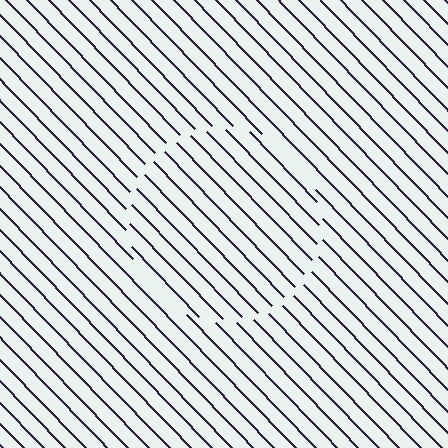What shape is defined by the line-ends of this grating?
An illusory circle. The interior of the shape contains the same grating, shifted by half a period — the contour is defined by the phase discontinuity where line-ends from the inner and outer gratings abut.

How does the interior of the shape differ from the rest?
The interior of the shape contains the same grating, shifted by half a period — the contour is defined by the phase discontinuity where line-ends from the inner and outer gratings abut.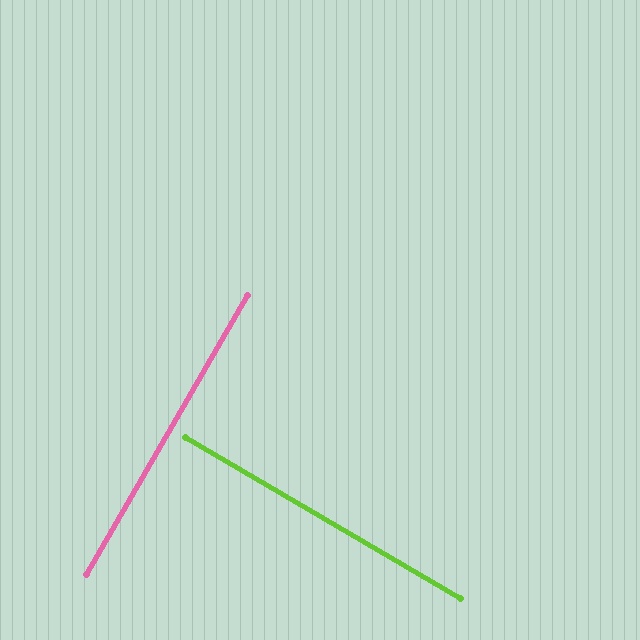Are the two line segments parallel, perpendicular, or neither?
Perpendicular — they meet at approximately 90°.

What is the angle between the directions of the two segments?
Approximately 90 degrees.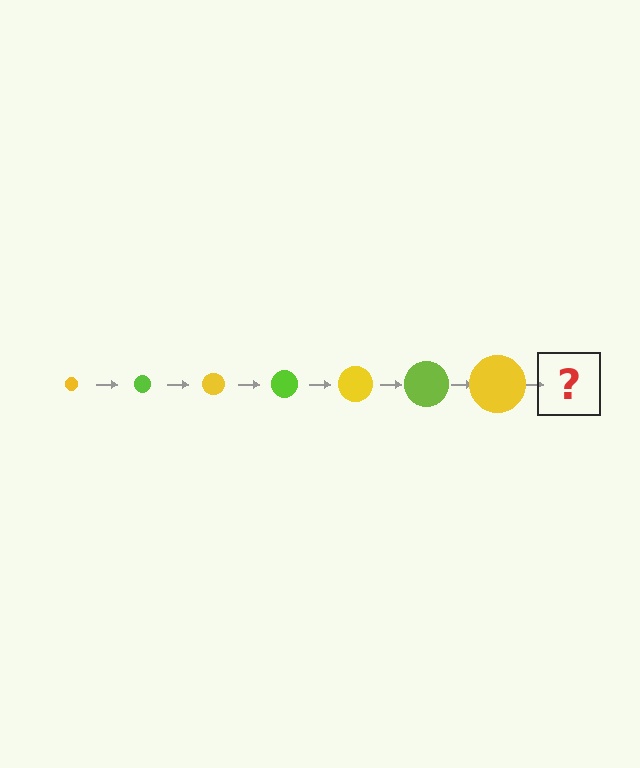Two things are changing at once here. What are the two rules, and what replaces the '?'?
The two rules are that the circle grows larger each step and the color cycles through yellow and lime. The '?' should be a lime circle, larger than the previous one.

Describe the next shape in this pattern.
It should be a lime circle, larger than the previous one.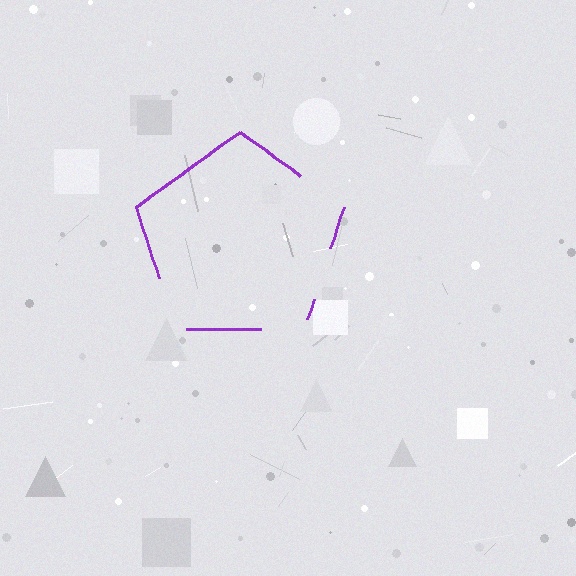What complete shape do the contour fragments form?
The contour fragments form a pentagon.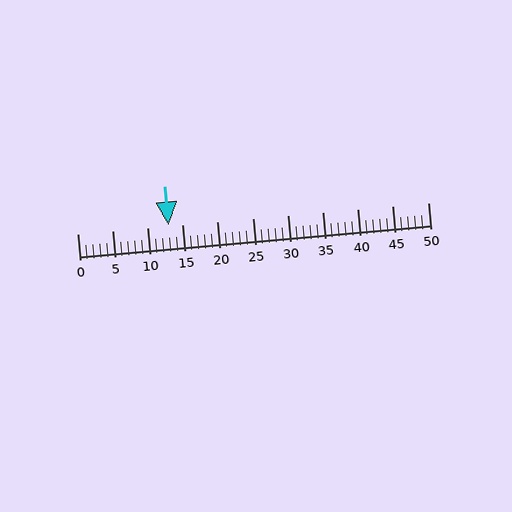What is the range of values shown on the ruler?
The ruler shows values from 0 to 50.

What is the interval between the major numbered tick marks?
The major tick marks are spaced 5 units apart.